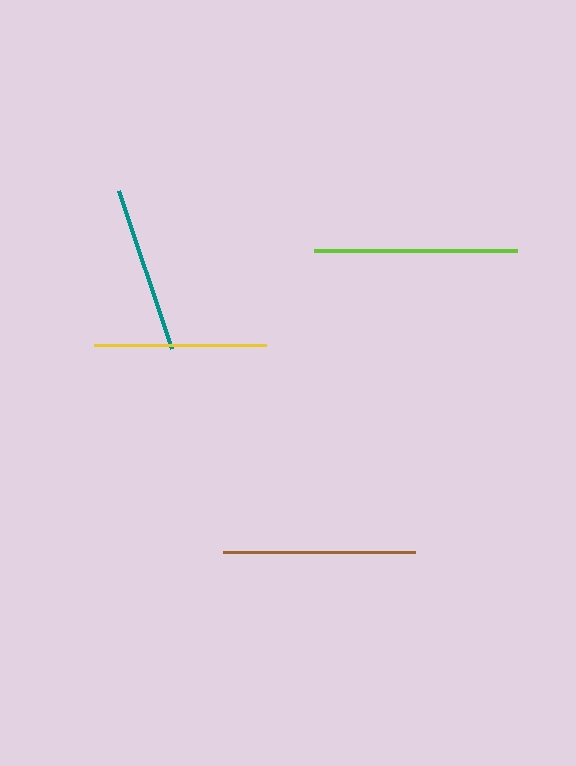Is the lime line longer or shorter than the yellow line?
The lime line is longer than the yellow line.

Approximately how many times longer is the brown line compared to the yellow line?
The brown line is approximately 1.1 times the length of the yellow line.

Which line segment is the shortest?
The teal line is the shortest at approximately 167 pixels.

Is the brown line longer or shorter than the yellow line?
The brown line is longer than the yellow line.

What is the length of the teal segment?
The teal segment is approximately 167 pixels long.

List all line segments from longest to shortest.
From longest to shortest: lime, brown, yellow, teal.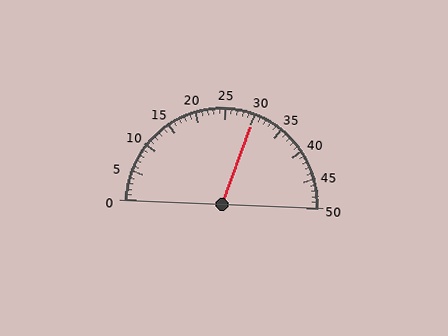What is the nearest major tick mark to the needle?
The nearest major tick mark is 30.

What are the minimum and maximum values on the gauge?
The gauge ranges from 0 to 50.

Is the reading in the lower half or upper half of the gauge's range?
The reading is in the upper half of the range (0 to 50).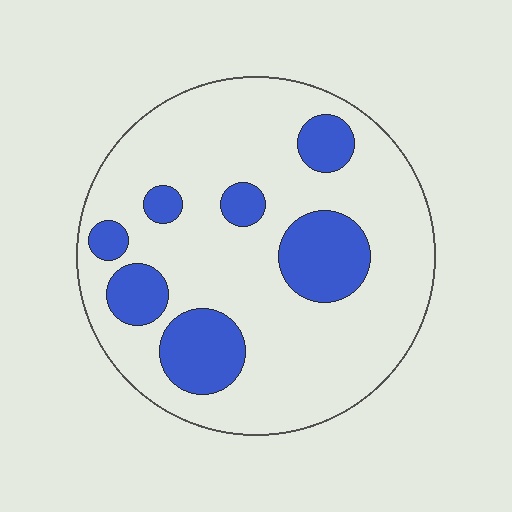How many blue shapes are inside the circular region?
7.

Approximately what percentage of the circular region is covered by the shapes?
Approximately 20%.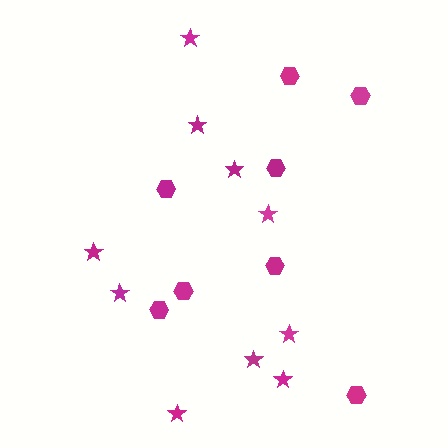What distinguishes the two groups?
There are 2 groups: one group of hexagons (8) and one group of stars (10).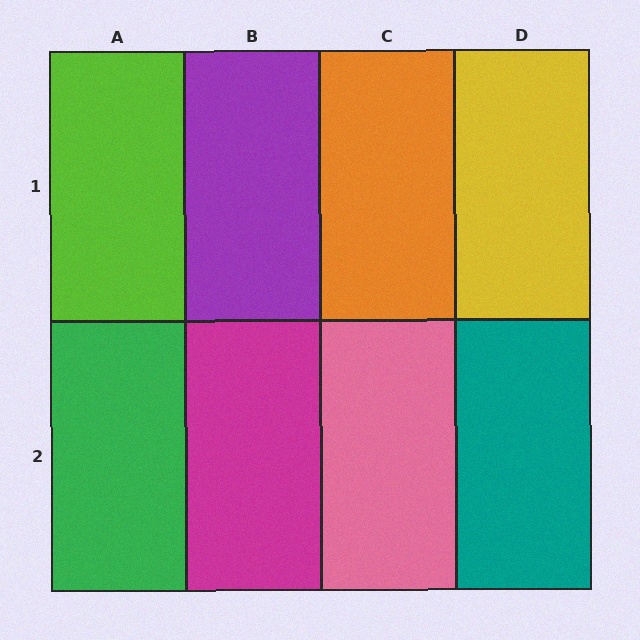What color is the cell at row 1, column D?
Yellow.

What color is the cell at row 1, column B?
Purple.